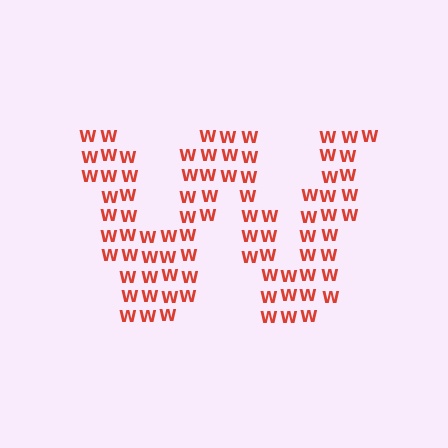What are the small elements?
The small elements are letter W's.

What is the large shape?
The large shape is the letter W.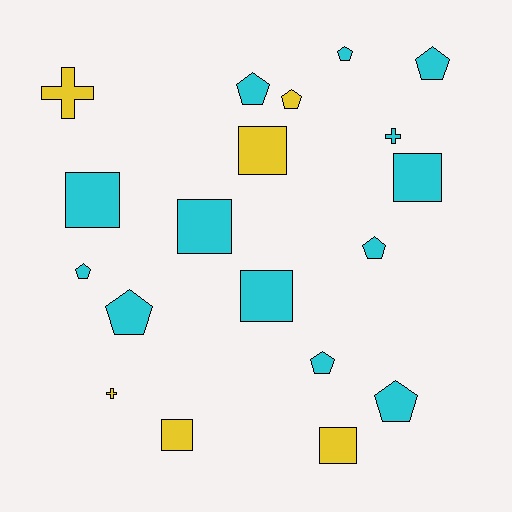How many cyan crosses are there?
There is 1 cyan cross.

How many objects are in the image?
There are 19 objects.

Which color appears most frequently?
Cyan, with 13 objects.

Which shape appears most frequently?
Pentagon, with 9 objects.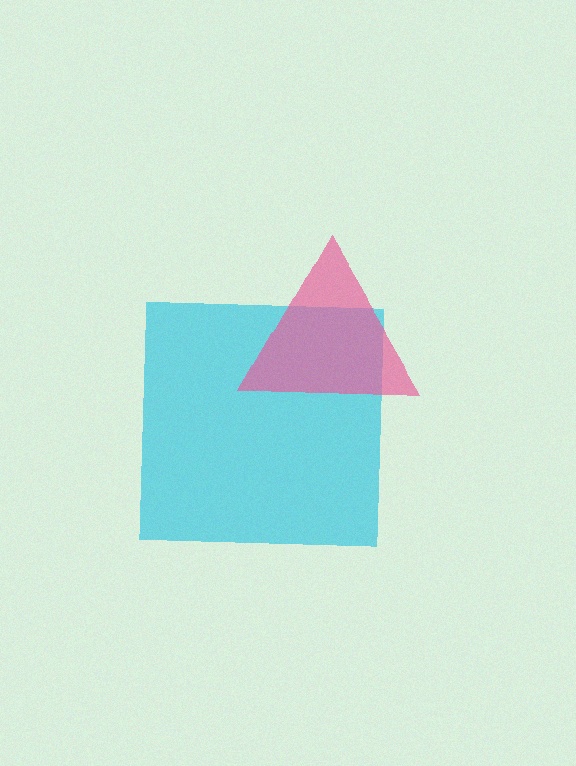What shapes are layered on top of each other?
The layered shapes are: a cyan square, a pink triangle.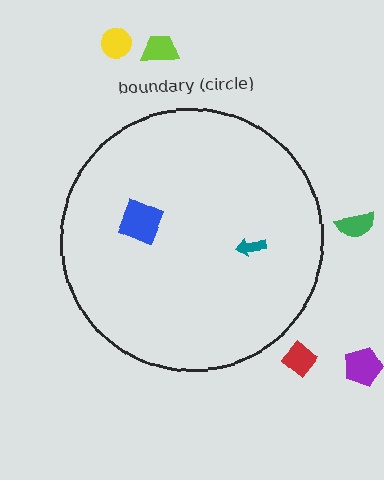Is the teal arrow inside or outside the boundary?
Inside.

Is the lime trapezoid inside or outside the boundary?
Outside.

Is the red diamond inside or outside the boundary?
Outside.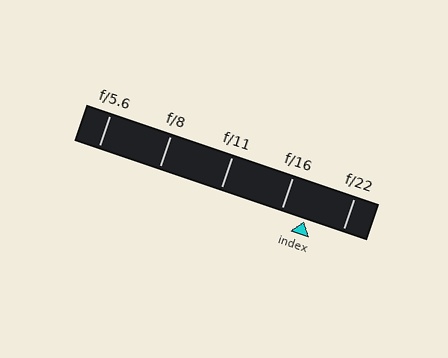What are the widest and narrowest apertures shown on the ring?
The widest aperture shown is f/5.6 and the narrowest is f/22.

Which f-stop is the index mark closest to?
The index mark is closest to f/16.